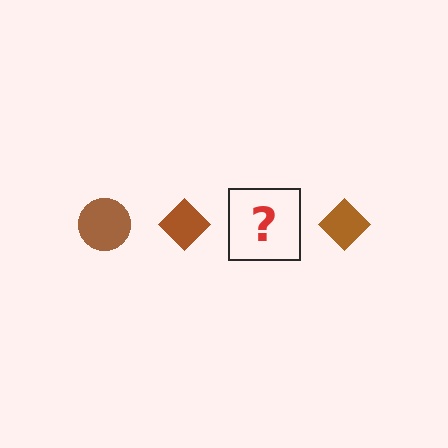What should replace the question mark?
The question mark should be replaced with a brown circle.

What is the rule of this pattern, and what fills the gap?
The rule is that the pattern cycles through circle, diamond shapes in brown. The gap should be filled with a brown circle.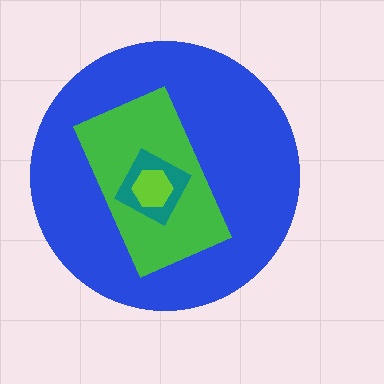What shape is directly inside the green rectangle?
The teal square.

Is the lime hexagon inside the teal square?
Yes.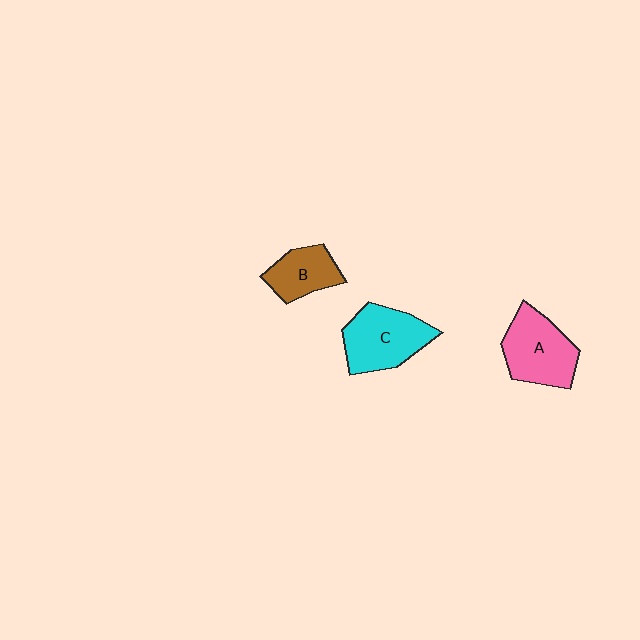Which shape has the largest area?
Shape C (cyan).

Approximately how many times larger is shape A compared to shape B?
Approximately 1.5 times.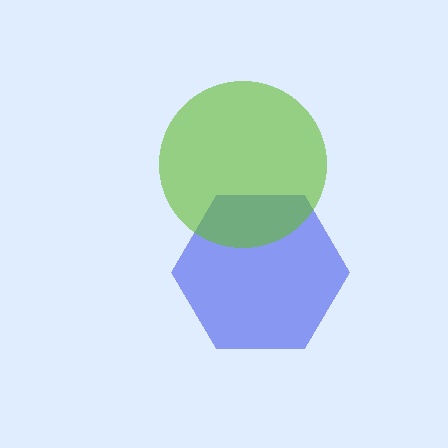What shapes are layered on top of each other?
The layered shapes are: a blue hexagon, a lime circle.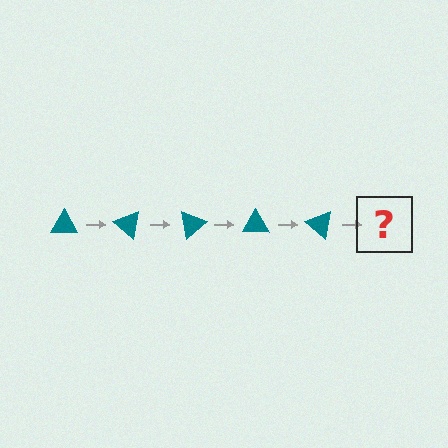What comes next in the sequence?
The next element should be a teal triangle rotated 200 degrees.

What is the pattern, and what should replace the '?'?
The pattern is that the triangle rotates 40 degrees each step. The '?' should be a teal triangle rotated 200 degrees.